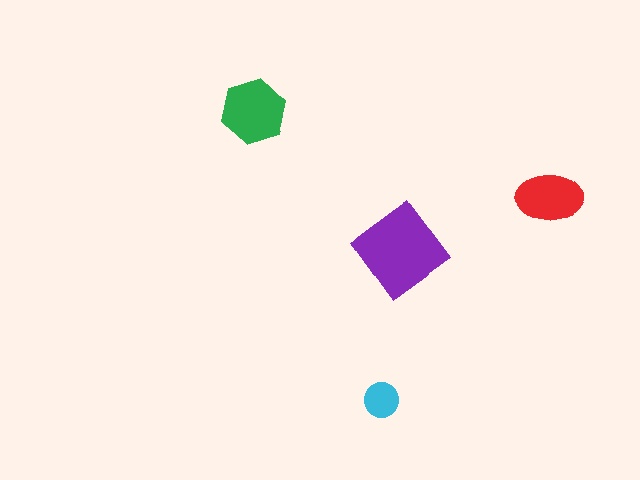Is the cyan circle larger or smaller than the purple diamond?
Smaller.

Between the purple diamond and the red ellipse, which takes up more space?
The purple diamond.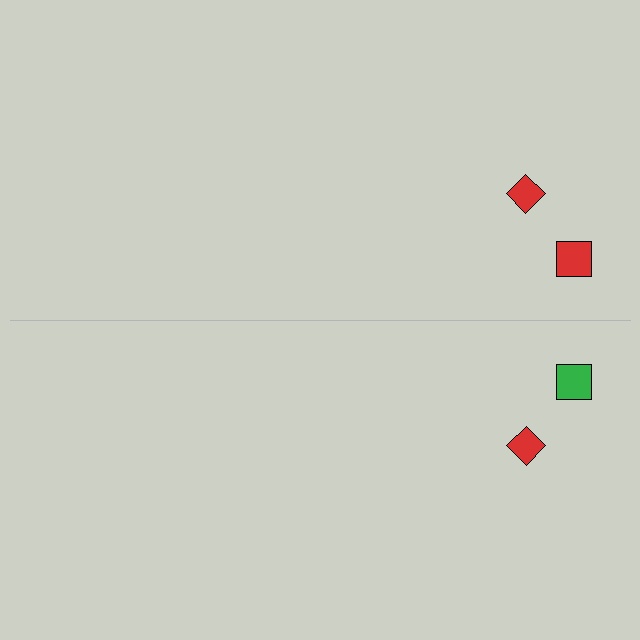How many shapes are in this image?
There are 4 shapes in this image.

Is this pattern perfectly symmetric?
No, the pattern is not perfectly symmetric. The green square on the bottom side breaks the symmetry — its mirror counterpart is red.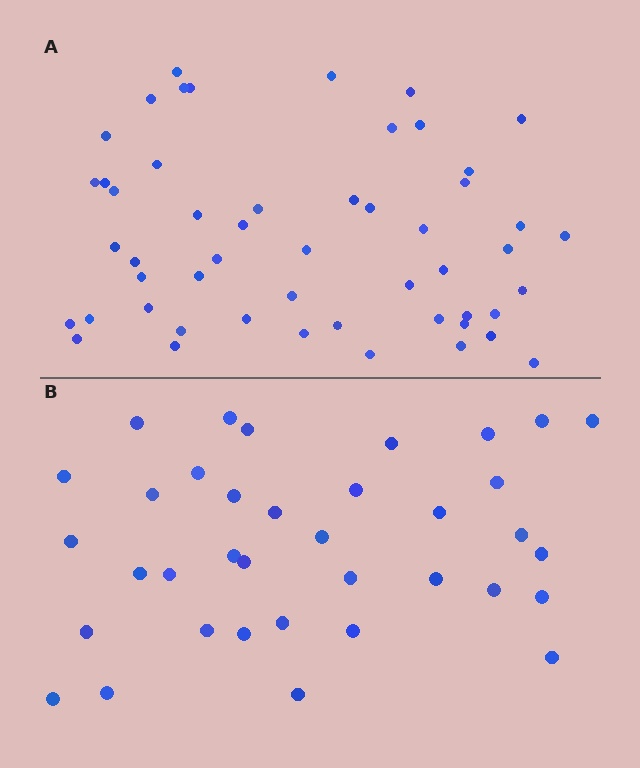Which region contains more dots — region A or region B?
Region A (the top region) has more dots.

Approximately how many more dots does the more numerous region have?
Region A has approximately 15 more dots than region B.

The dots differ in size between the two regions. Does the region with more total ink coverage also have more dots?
No. Region B has more total ink coverage because its dots are larger, but region A actually contains more individual dots. Total area can be misleading — the number of items is what matters here.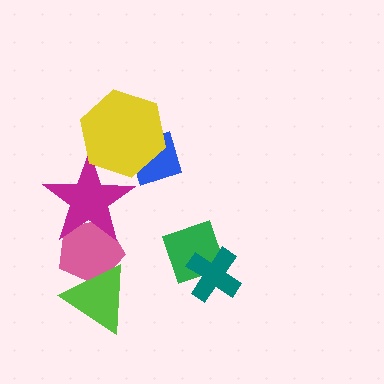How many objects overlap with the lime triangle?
1 object overlaps with the lime triangle.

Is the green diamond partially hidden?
Yes, it is partially covered by another shape.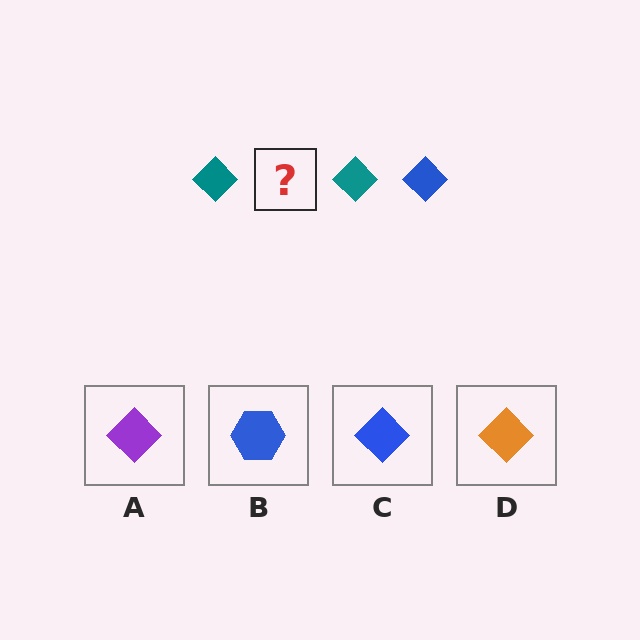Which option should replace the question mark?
Option C.